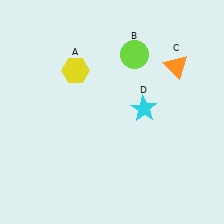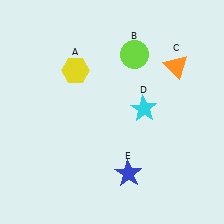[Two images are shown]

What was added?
A blue star (E) was added in Image 2.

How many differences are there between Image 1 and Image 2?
There is 1 difference between the two images.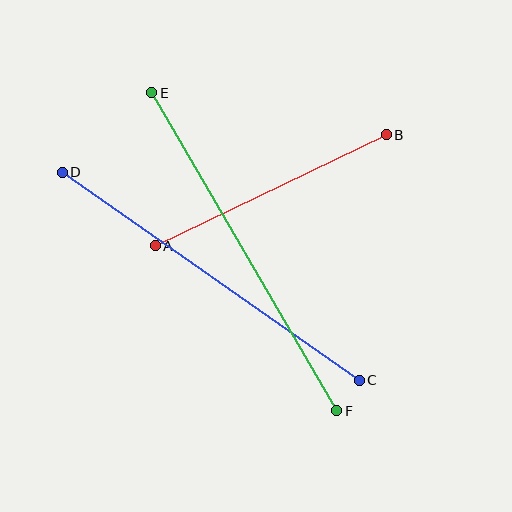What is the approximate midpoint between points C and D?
The midpoint is at approximately (211, 276) pixels.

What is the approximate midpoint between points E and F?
The midpoint is at approximately (244, 252) pixels.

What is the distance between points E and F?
The distance is approximately 368 pixels.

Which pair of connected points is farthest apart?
Points E and F are farthest apart.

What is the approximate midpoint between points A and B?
The midpoint is at approximately (271, 190) pixels.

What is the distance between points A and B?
The distance is approximately 256 pixels.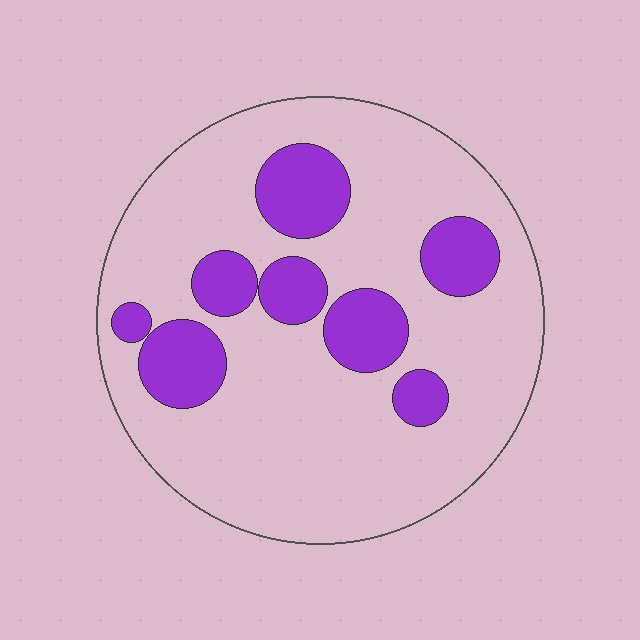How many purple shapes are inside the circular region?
8.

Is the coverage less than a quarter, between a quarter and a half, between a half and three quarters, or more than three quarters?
Less than a quarter.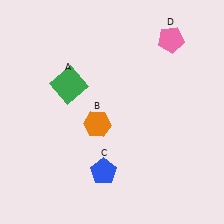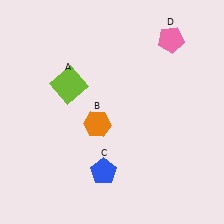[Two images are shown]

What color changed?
The square (A) changed from green in Image 1 to lime in Image 2.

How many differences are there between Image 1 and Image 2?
There is 1 difference between the two images.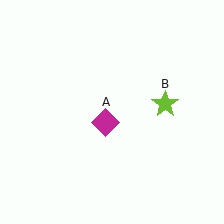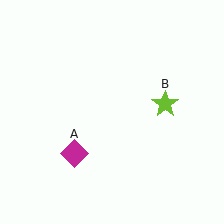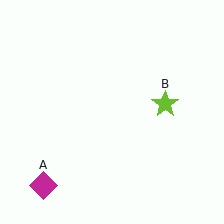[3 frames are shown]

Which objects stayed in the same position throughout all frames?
Lime star (object B) remained stationary.